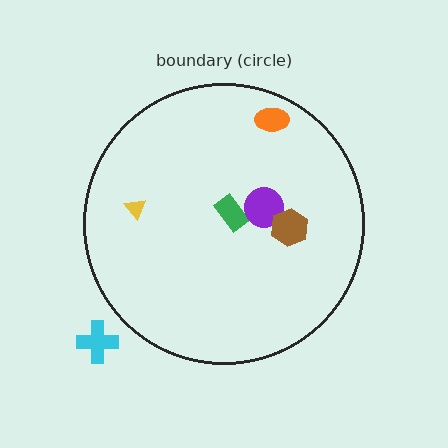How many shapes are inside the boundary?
5 inside, 1 outside.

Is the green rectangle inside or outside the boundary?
Inside.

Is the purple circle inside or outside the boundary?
Inside.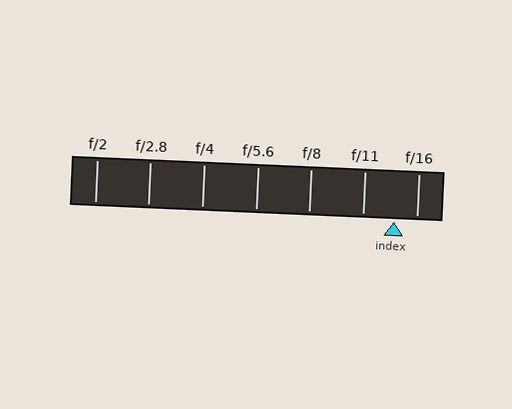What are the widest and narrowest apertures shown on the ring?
The widest aperture shown is f/2 and the narrowest is f/16.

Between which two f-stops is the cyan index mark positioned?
The index mark is between f/11 and f/16.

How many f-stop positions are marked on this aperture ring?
There are 7 f-stop positions marked.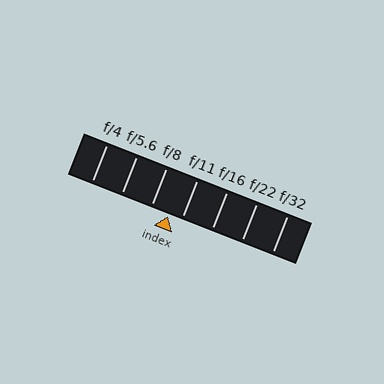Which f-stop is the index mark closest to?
The index mark is closest to f/11.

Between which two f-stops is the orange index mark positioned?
The index mark is between f/8 and f/11.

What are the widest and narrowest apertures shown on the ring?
The widest aperture shown is f/4 and the narrowest is f/32.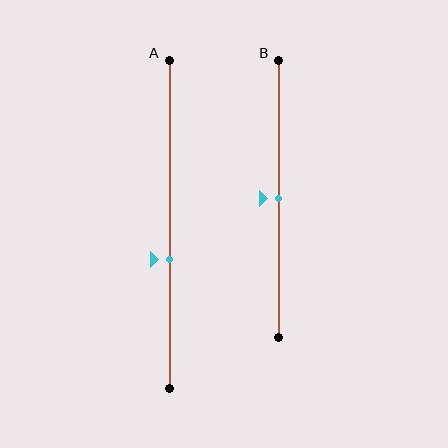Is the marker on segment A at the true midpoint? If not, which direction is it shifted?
No, the marker on segment A is shifted downward by about 11% of the segment length.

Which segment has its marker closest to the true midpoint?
Segment B has its marker closest to the true midpoint.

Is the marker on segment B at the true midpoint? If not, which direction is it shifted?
Yes, the marker on segment B is at the true midpoint.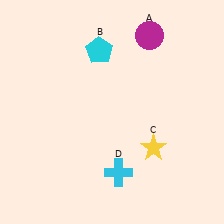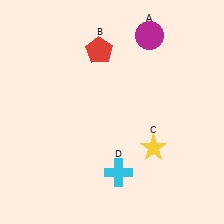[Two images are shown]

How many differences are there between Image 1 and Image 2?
There is 1 difference between the two images.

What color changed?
The pentagon (B) changed from cyan in Image 1 to red in Image 2.